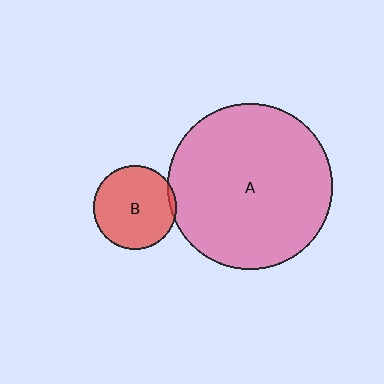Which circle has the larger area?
Circle A (pink).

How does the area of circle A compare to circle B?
Approximately 4.0 times.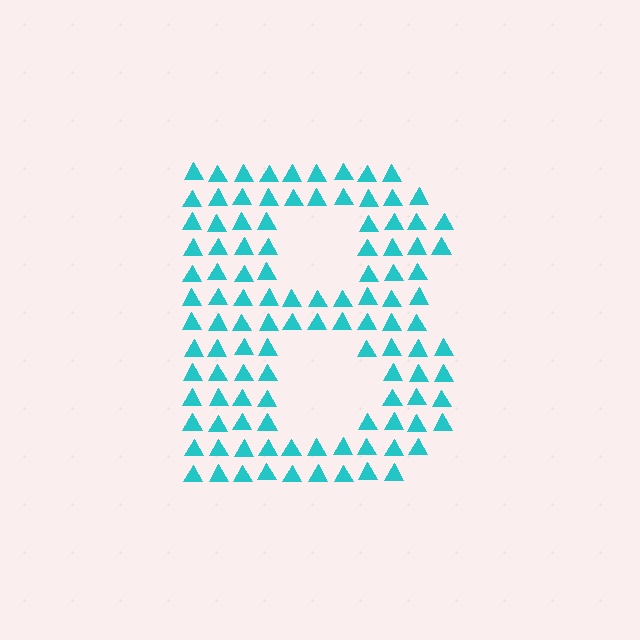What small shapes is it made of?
It is made of small triangles.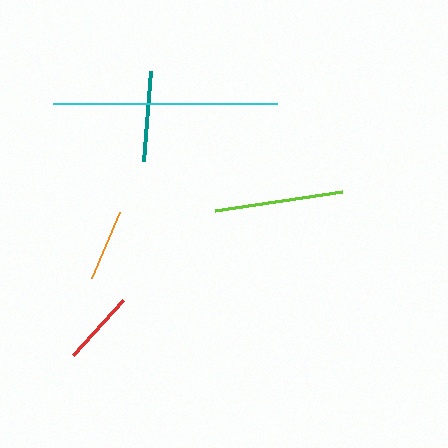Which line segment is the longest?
The cyan line is the longest at approximately 224 pixels.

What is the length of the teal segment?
The teal segment is approximately 90 pixels long.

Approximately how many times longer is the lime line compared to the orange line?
The lime line is approximately 1.8 times the length of the orange line.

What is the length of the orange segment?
The orange segment is approximately 72 pixels long.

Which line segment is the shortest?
The orange line is the shortest at approximately 72 pixels.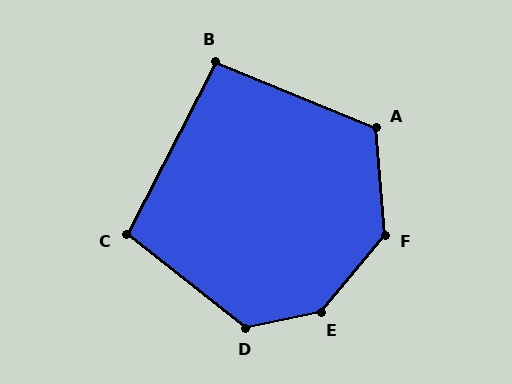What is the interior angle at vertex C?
Approximately 101 degrees (obtuse).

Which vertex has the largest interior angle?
E, at approximately 142 degrees.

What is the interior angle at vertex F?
Approximately 135 degrees (obtuse).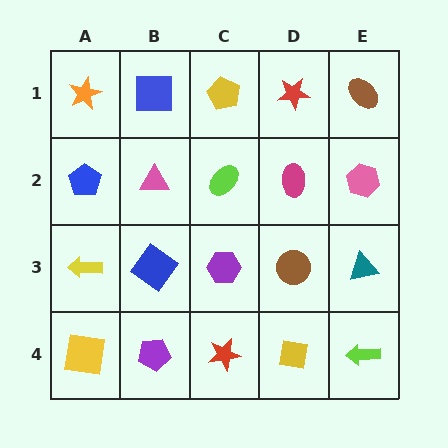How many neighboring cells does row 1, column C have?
3.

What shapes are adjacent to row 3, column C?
A lime ellipse (row 2, column C), a red star (row 4, column C), a blue diamond (row 3, column B), a brown circle (row 3, column D).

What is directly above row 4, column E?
A teal triangle.